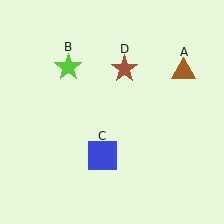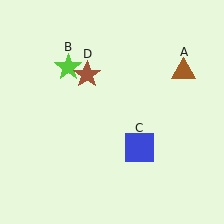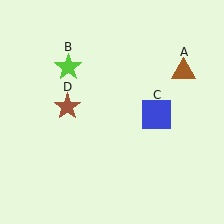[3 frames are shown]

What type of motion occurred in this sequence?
The blue square (object C), brown star (object D) rotated counterclockwise around the center of the scene.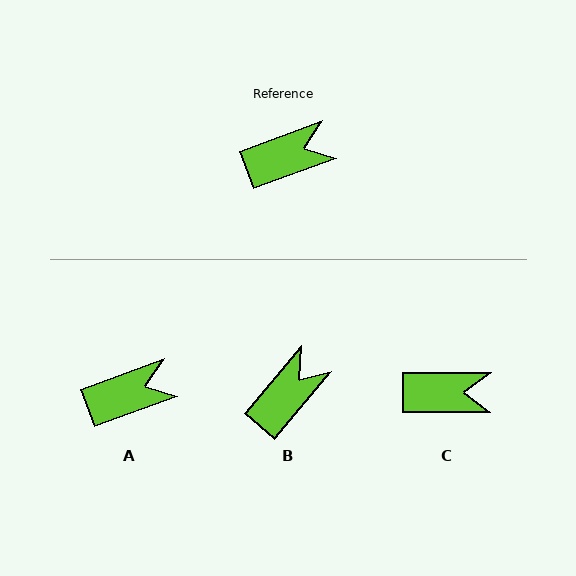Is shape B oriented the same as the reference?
No, it is off by about 30 degrees.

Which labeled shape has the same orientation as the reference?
A.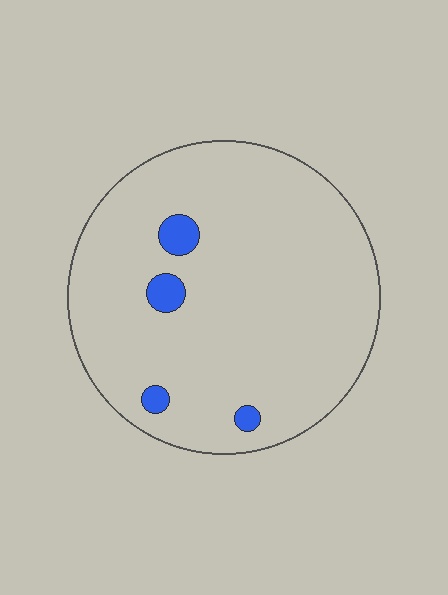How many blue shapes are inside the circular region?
4.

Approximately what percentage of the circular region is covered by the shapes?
Approximately 5%.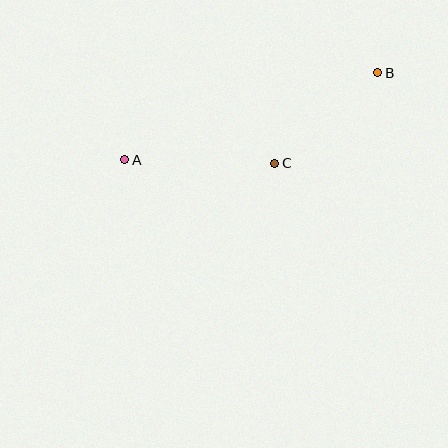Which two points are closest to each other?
Points B and C are closest to each other.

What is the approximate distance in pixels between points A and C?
The distance between A and C is approximately 150 pixels.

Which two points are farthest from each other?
Points A and B are farthest from each other.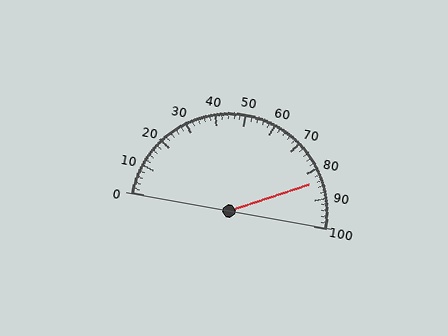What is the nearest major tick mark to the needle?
The nearest major tick mark is 80.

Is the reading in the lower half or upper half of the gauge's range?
The reading is in the upper half of the range (0 to 100).